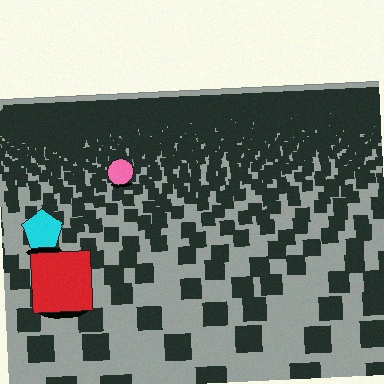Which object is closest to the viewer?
The red square is closest. The texture marks near it are larger and more spread out.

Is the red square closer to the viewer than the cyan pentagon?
Yes. The red square is closer — you can tell from the texture gradient: the ground texture is coarser near it.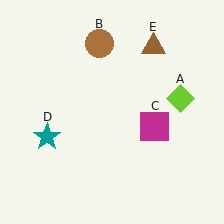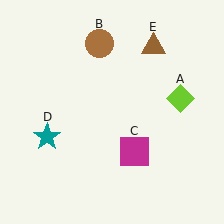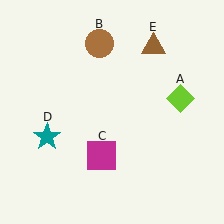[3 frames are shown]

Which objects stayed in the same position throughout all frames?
Lime diamond (object A) and brown circle (object B) and teal star (object D) and brown triangle (object E) remained stationary.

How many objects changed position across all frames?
1 object changed position: magenta square (object C).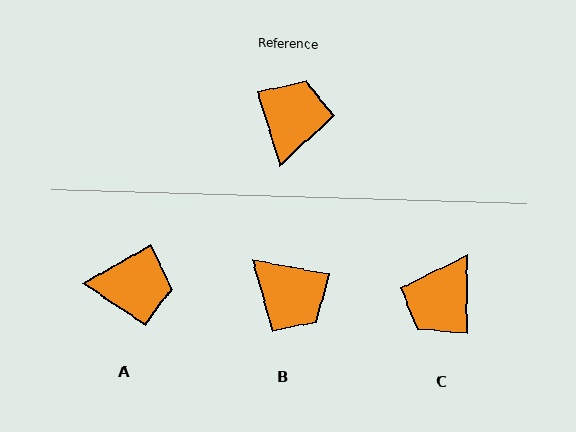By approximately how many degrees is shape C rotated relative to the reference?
Approximately 163 degrees counter-clockwise.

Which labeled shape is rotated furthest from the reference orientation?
C, about 163 degrees away.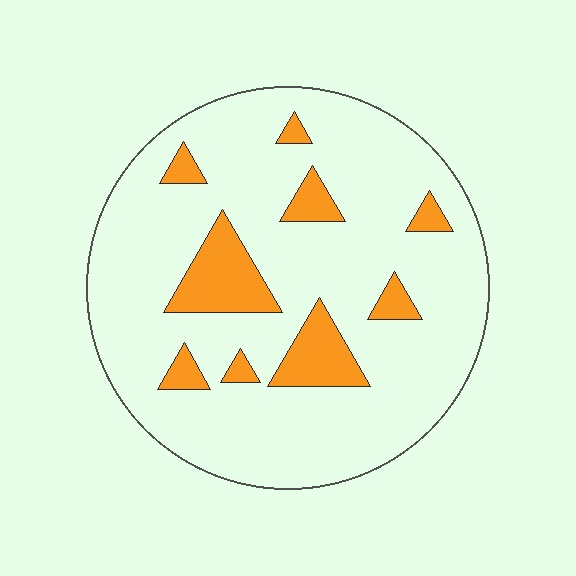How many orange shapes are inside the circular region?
9.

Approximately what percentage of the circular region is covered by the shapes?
Approximately 15%.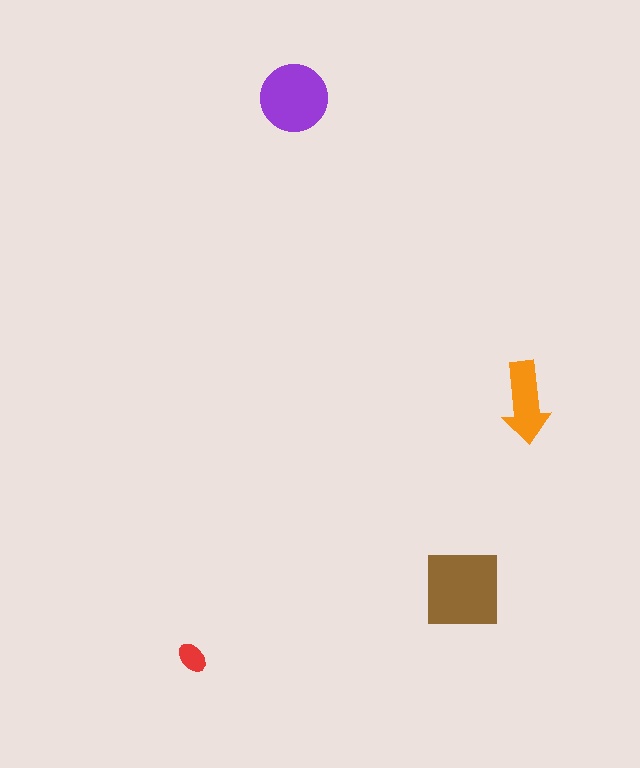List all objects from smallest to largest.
The red ellipse, the orange arrow, the purple circle, the brown square.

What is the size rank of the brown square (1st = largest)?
1st.